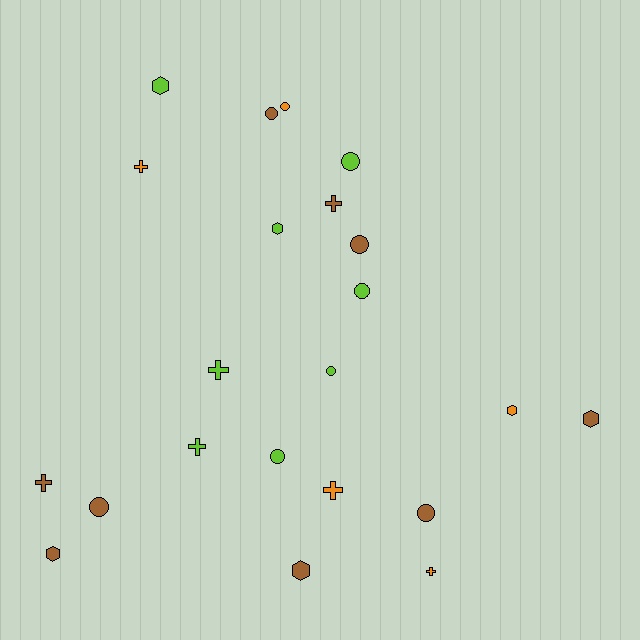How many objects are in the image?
There are 22 objects.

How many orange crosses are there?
There are 3 orange crosses.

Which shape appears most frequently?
Circle, with 9 objects.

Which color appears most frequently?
Brown, with 9 objects.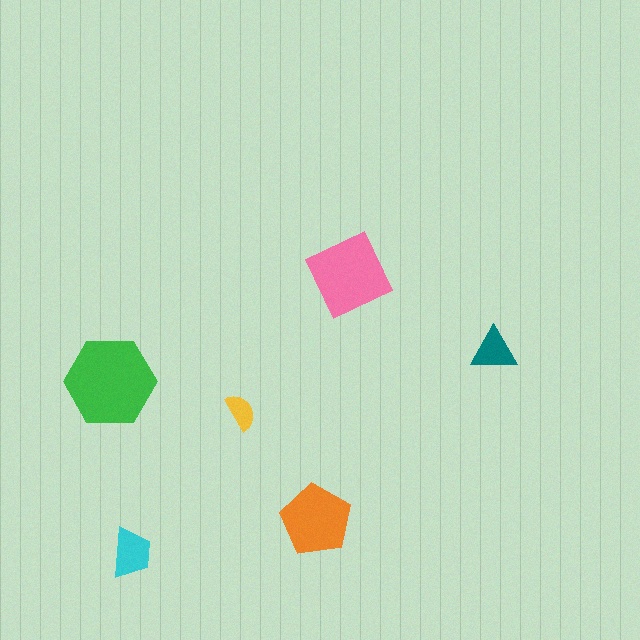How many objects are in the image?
There are 6 objects in the image.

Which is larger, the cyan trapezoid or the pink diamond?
The pink diamond.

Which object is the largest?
The green hexagon.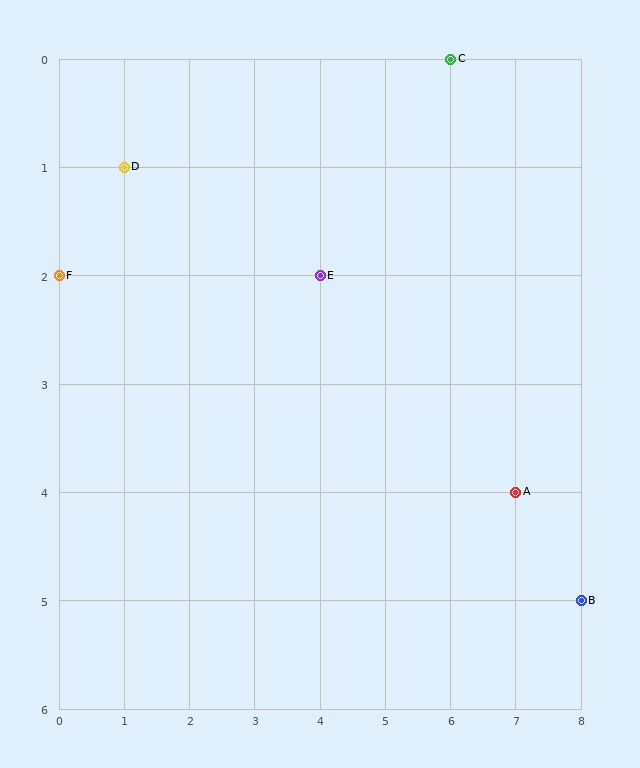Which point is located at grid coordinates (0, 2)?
Point F is at (0, 2).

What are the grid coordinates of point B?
Point B is at grid coordinates (8, 5).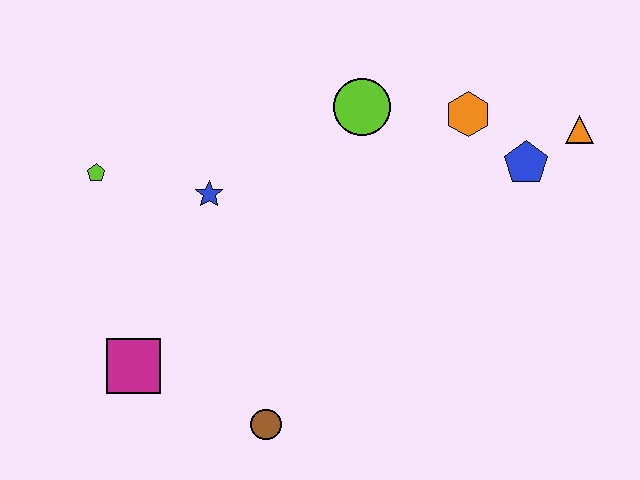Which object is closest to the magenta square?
The brown circle is closest to the magenta square.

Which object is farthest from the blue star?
The orange triangle is farthest from the blue star.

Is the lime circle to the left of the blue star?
No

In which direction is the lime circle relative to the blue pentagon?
The lime circle is to the left of the blue pentagon.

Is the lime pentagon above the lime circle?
No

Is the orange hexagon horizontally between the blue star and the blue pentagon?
Yes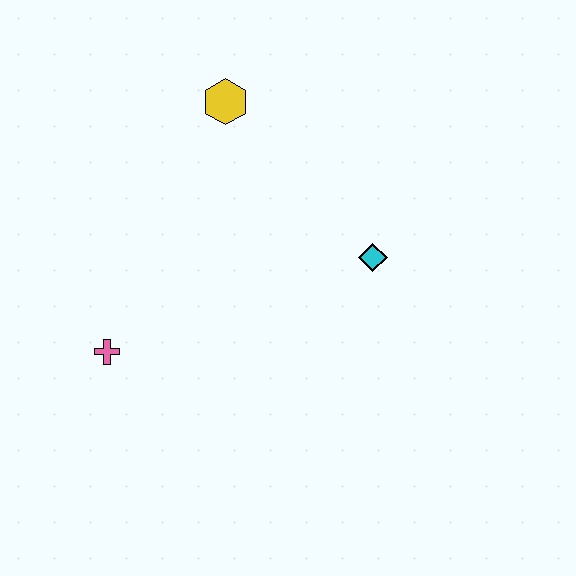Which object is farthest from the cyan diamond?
The pink cross is farthest from the cyan diamond.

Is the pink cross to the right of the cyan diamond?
No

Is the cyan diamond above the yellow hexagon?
No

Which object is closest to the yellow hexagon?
The cyan diamond is closest to the yellow hexagon.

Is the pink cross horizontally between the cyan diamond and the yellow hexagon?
No